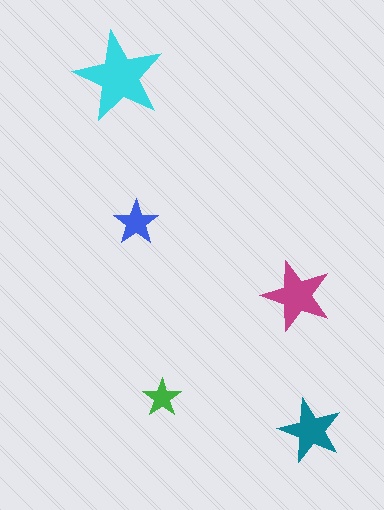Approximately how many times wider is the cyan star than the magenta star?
About 1.5 times wider.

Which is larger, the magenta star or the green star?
The magenta one.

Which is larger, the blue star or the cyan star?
The cyan one.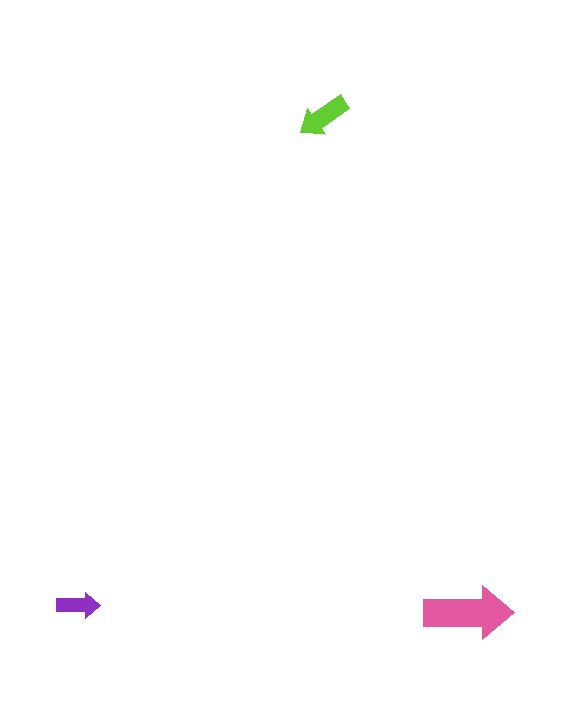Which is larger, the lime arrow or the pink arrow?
The pink one.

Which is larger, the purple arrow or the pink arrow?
The pink one.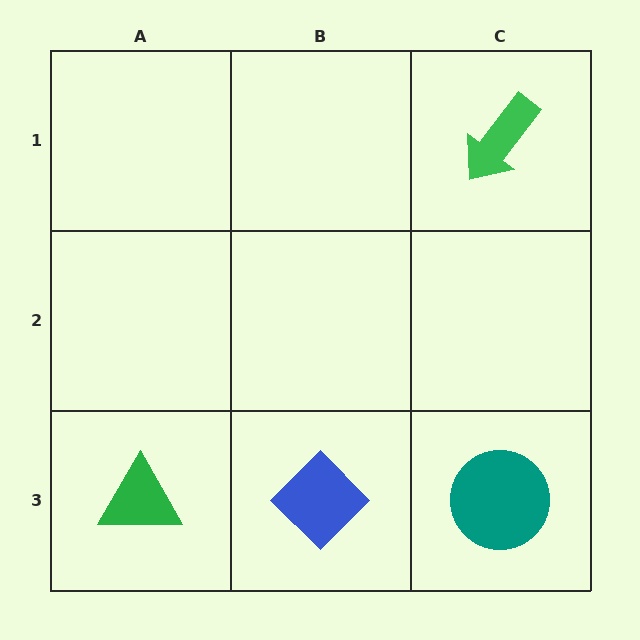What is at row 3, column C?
A teal circle.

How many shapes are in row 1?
1 shape.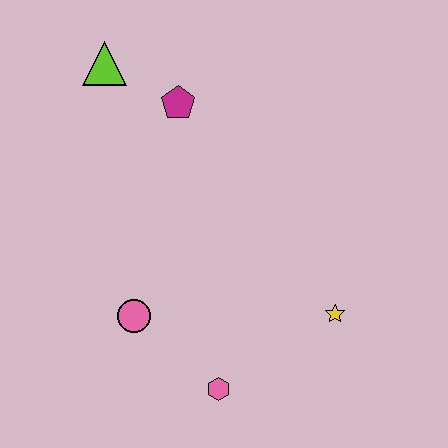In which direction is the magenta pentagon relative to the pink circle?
The magenta pentagon is above the pink circle.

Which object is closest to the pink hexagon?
The pink circle is closest to the pink hexagon.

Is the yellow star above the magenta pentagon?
No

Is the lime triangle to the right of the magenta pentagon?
No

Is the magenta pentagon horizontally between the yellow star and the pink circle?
Yes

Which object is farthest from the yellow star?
The lime triangle is farthest from the yellow star.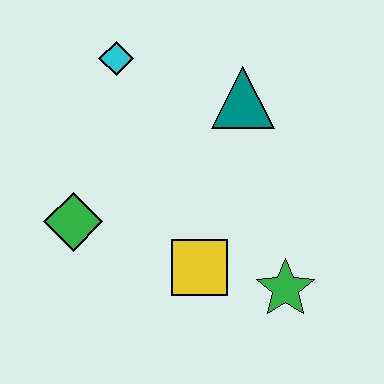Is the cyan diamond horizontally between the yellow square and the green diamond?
Yes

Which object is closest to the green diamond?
The yellow square is closest to the green diamond.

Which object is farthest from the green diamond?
The green star is farthest from the green diamond.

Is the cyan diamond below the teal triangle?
No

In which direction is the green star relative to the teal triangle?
The green star is below the teal triangle.